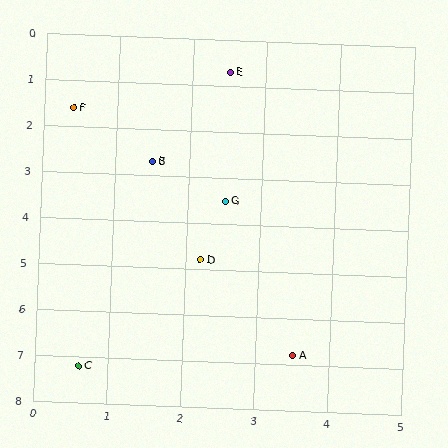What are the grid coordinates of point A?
Point A is at approximately (3.5, 6.8).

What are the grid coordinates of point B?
Point B is at approximately (1.5, 2.7).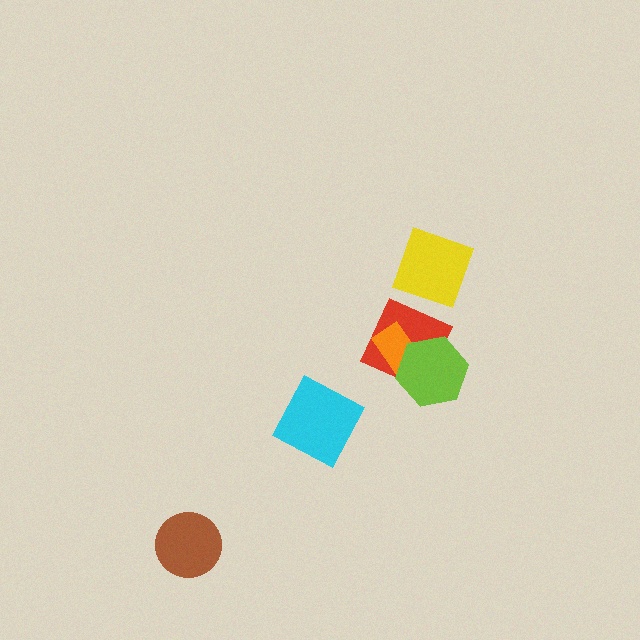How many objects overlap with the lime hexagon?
2 objects overlap with the lime hexagon.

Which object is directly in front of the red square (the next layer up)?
The orange rectangle is directly in front of the red square.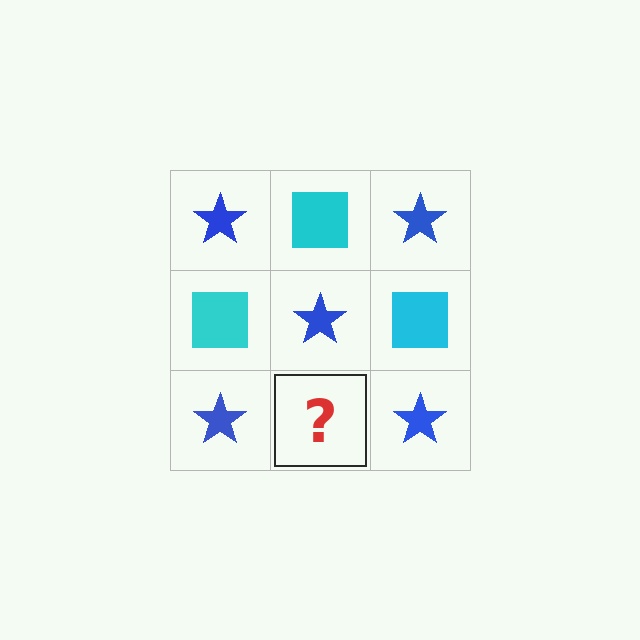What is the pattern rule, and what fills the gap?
The rule is that it alternates blue star and cyan square in a checkerboard pattern. The gap should be filled with a cyan square.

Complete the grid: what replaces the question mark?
The question mark should be replaced with a cyan square.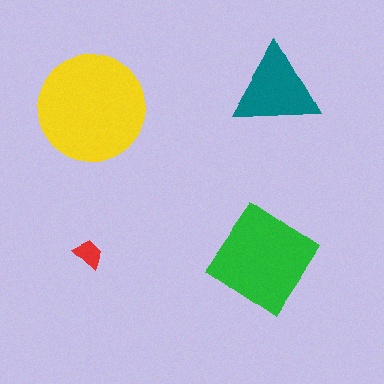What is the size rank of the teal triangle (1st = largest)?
3rd.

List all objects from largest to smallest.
The yellow circle, the green diamond, the teal triangle, the red trapezoid.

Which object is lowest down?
The green diamond is bottommost.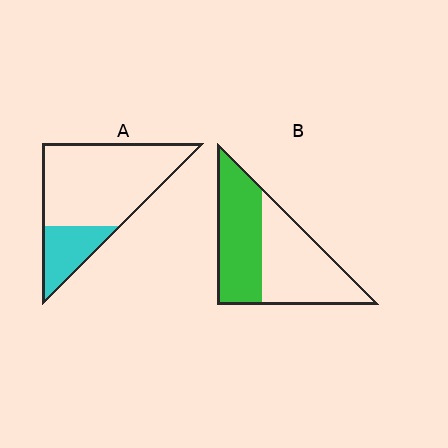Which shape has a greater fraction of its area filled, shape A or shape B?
Shape B.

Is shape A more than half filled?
No.